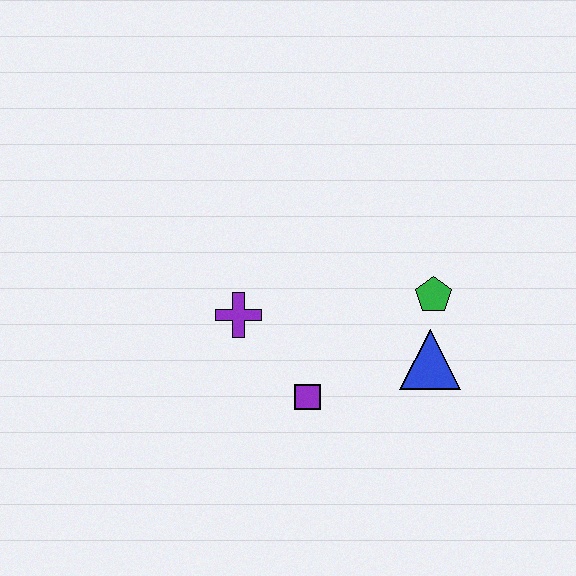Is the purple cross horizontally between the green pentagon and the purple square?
No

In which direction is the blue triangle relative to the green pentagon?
The blue triangle is below the green pentagon.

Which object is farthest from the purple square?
The green pentagon is farthest from the purple square.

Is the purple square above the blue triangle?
No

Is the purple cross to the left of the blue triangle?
Yes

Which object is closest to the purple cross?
The purple square is closest to the purple cross.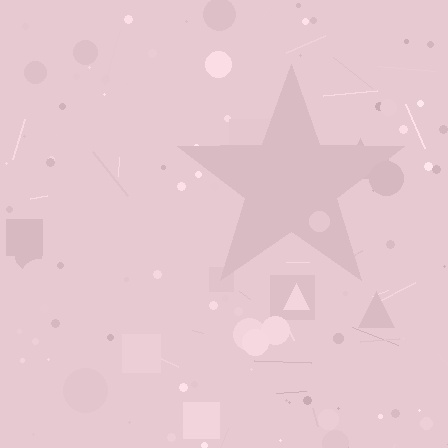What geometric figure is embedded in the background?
A star is embedded in the background.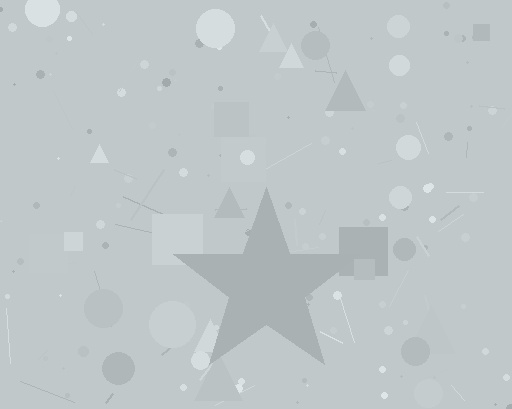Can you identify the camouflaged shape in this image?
The camouflaged shape is a star.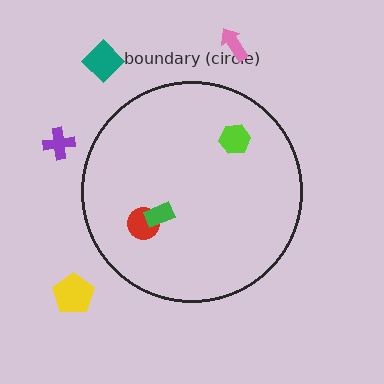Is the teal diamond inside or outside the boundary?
Outside.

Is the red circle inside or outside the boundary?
Inside.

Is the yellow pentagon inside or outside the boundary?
Outside.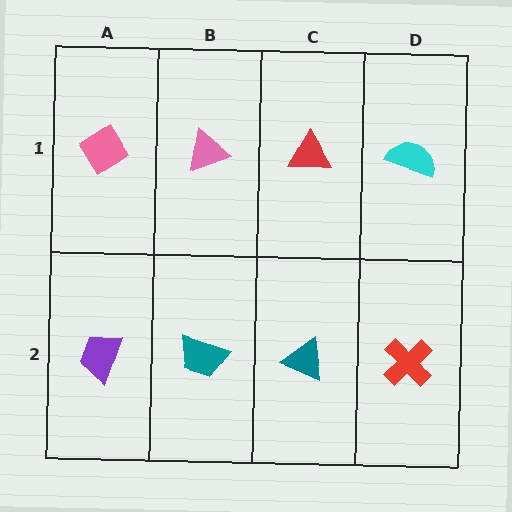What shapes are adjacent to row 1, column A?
A purple trapezoid (row 2, column A), a pink triangle (row 1, column B).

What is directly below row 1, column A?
A purple trapezoid.